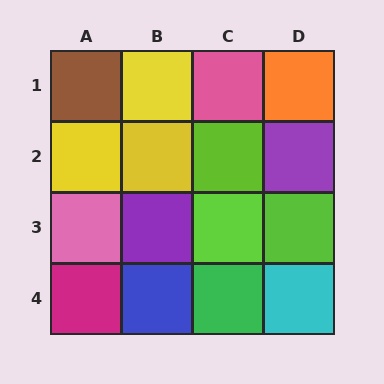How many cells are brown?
1 cell is brown.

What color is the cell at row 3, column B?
Purple.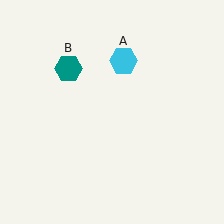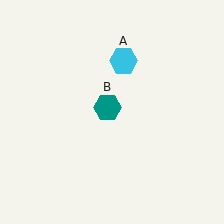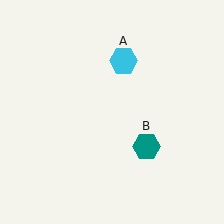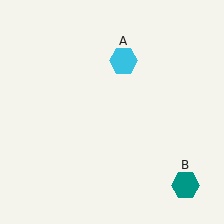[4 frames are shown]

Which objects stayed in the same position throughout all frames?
Cyan hexagon (object A) remained stationary.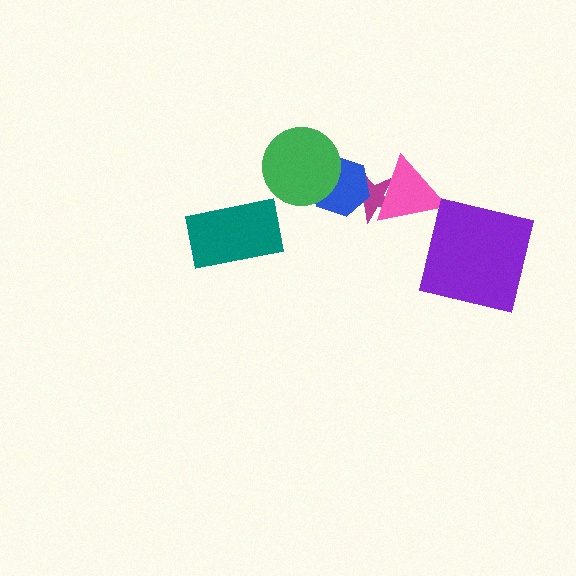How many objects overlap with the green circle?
1 object overlaps with the green circle.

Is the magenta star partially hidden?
Yes, it is partially covered by another shape.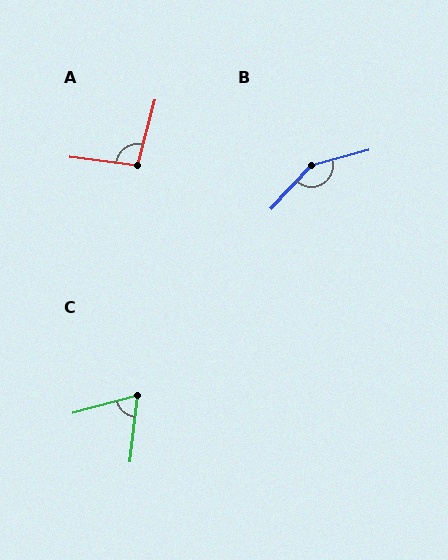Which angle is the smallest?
C, at approximately 68 degrees.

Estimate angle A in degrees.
Approximately 98 degrees.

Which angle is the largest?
B, at approximately 148 degrees.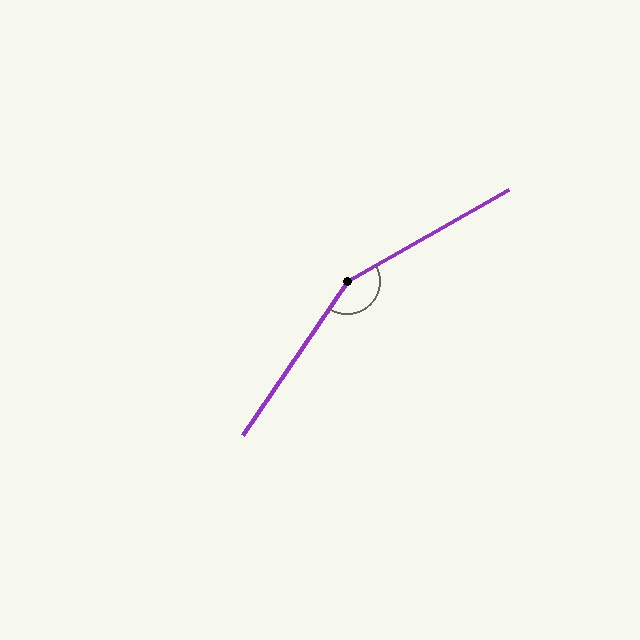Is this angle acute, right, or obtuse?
It is obtuse.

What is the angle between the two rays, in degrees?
Approximately 154 degrees.